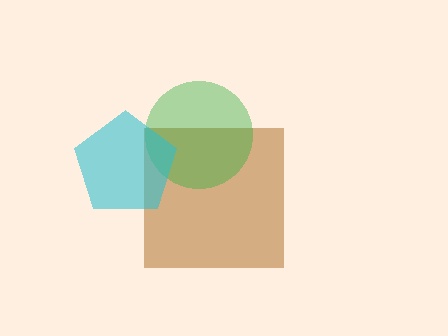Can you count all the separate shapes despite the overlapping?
Yes, there are 3 separate shapes.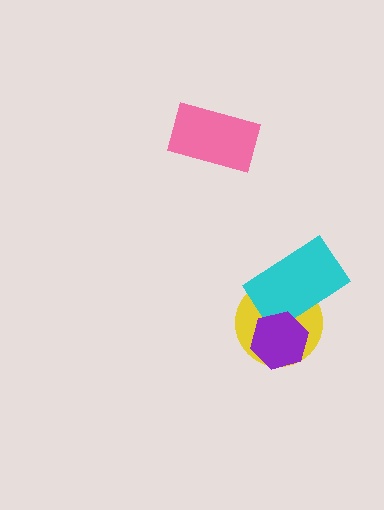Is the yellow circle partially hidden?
Yes, it is partially covered by another shape.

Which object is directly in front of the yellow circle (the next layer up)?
The cyan rectangle is directly in front of the yellow circle.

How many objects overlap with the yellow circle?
2 objects overlap with the yellow circle.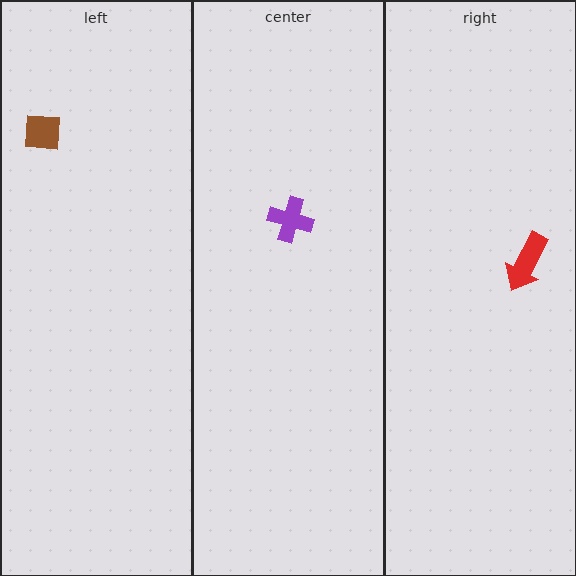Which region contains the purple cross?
The center region.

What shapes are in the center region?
The purple cross.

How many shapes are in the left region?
1.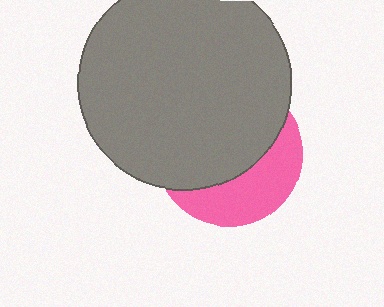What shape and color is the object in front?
The object in front is a gray circle.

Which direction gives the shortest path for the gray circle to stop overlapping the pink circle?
Moving up gives the shortest separation.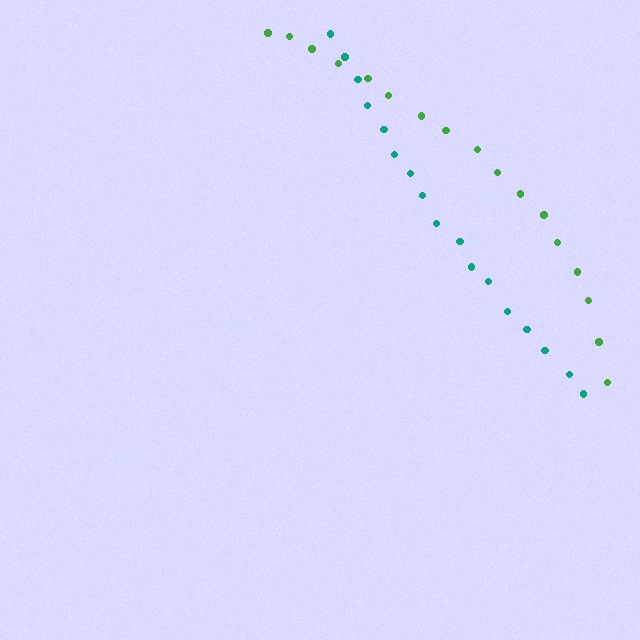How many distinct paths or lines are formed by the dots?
There are 2 distinct paths.